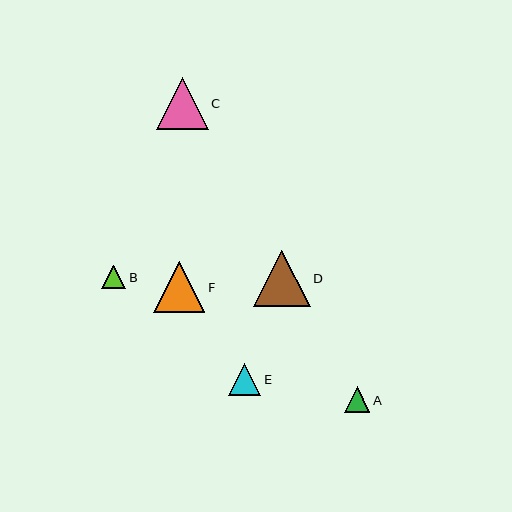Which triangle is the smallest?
Triangle B is the smallest with a size of approximately 24 pixels.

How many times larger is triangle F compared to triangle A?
Triangle F is approximately 2.0 times the size of triangle A.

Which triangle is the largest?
Triangle D is the largest with a size of approximately 56 pixels.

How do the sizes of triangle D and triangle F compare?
Triangle D and triangle F are approximately the same size.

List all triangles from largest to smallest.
From largest to smallest: D, C, F, E, A, B.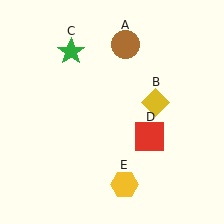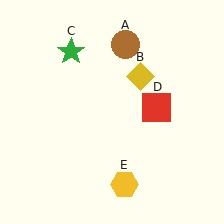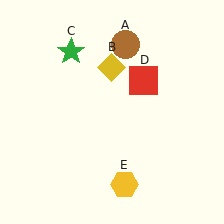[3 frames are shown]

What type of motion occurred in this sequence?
The yellow diamond (object B), red square (object D) rotated counterclockwise around the center of the scene.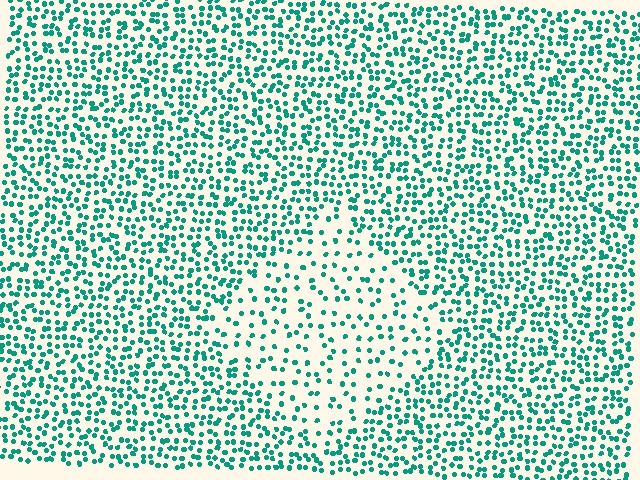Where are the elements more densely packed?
The elements are more densely packed outside the diamond boundary.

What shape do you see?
I see a diamond.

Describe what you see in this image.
The image contains small teal elements arranged at two different densities. A diamond-shaped region is visible where the elements are less densely packed than the surrounding area.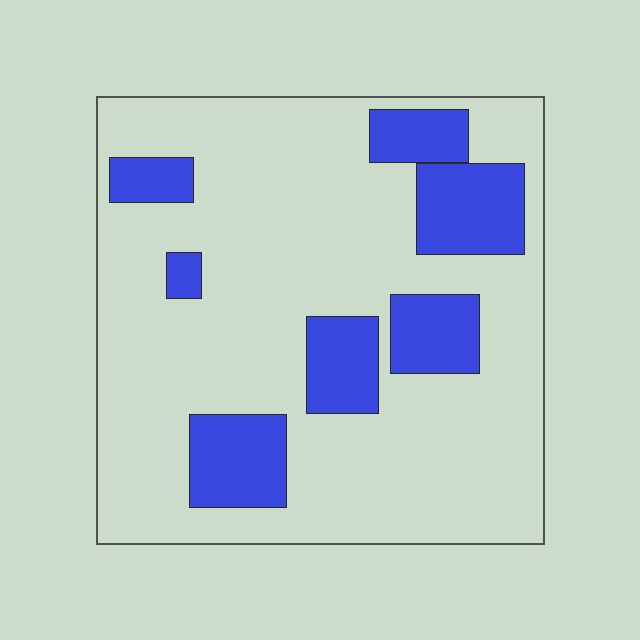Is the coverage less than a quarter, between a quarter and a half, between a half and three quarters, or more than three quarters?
Less than a quarter.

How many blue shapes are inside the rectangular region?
7.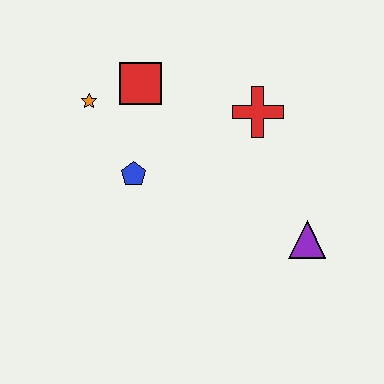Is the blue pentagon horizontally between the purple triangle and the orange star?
Yes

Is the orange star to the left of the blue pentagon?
Yes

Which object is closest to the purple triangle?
The red cross is closest to the purple triangle.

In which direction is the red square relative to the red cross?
The red square is to the left of the red cross.